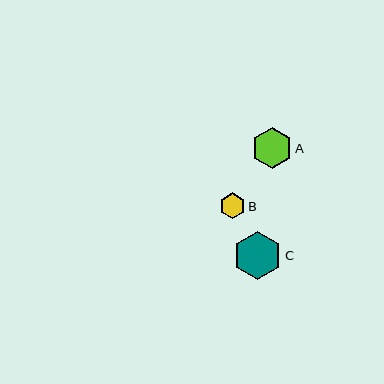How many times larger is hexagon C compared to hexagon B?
Hexagon C is approximately 1.9 times the size of hexagon B.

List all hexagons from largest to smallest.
From largest to smallest: C, A, B.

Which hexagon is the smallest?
Hexagon B is the smallest with a size of approximately 26 pixels.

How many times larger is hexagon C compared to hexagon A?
Hexagon C is approximately 1.2 times the size of hexagon A.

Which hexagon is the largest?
Hexagon C is the largest with a size of approximately 49 pixels.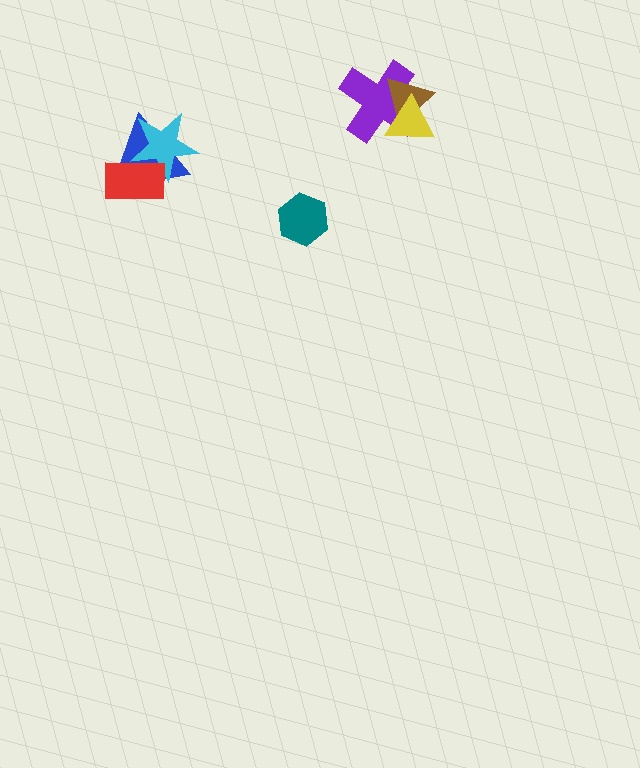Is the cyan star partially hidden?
Yes, it is partially covered by another shape.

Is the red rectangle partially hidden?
No, no other shape covers it.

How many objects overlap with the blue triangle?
2 objects overlap with the blue triangle.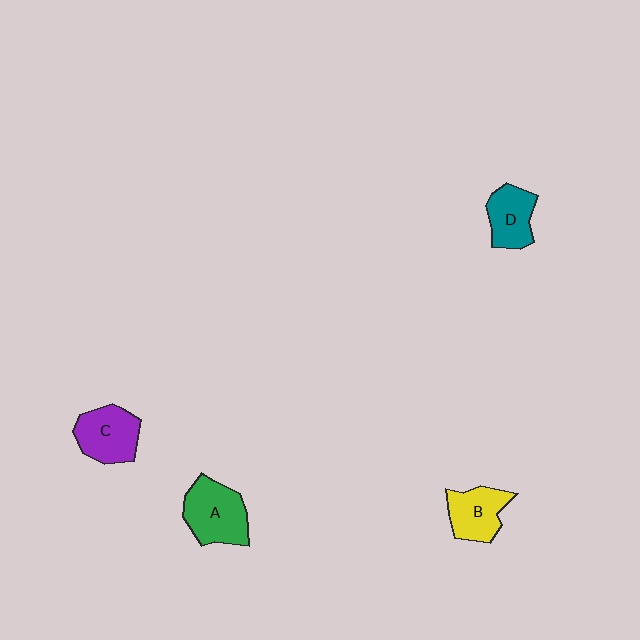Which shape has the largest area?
Shape A (green).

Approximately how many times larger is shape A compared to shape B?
Approximately 1.3 times.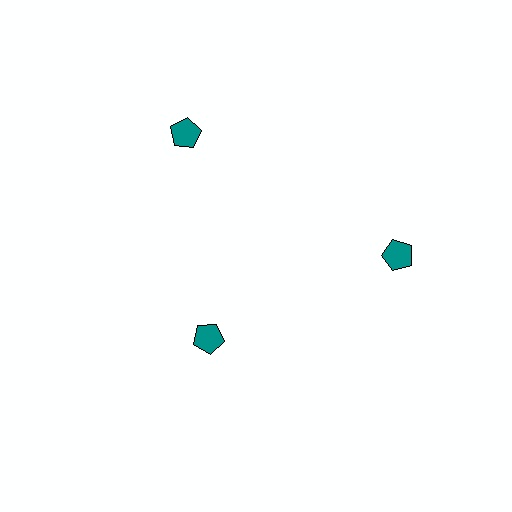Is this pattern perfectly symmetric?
No. The 3 teal pentagons are arranged in a ring, but one element near the 7 o'clock position is pulled inward toward the center, breaking the 3-fold rotational symmetry.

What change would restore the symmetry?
The symmetry would be restored by moving it outward, back onto the ring so that all 3 pentagons sit at equal angles and equal distance from the center.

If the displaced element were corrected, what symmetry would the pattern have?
It would have 3-fold rotational symmetry — the pattern would map onto itself every 120 degrees.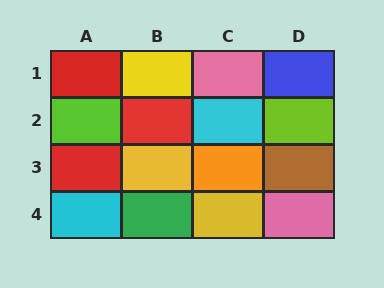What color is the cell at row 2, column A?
Lime.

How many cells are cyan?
2 cells are cyan.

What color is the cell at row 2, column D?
Lime.